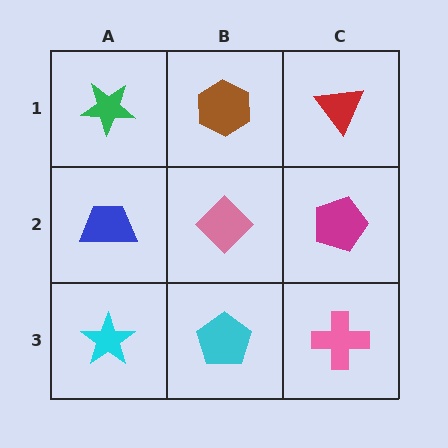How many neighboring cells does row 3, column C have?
2.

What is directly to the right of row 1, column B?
A red triangle.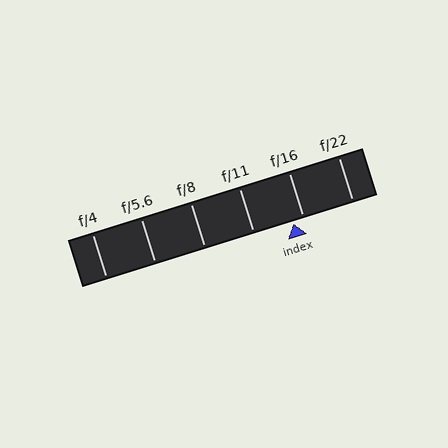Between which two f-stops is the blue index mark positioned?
The index mark is between f/11 and f/16.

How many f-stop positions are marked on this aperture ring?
There are 6 f-stop positions marked.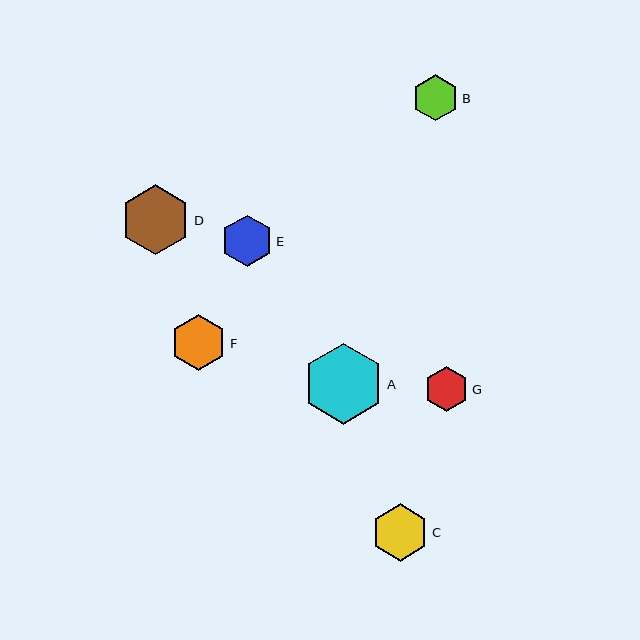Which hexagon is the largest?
Hexagon A is the largest with a size of approximately 81 pixels.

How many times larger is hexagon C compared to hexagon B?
Hexagon C is approximately 1.2 times the size of hexagon B.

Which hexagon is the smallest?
Hexagon G is the smallest with a size of approximately 44 pixels.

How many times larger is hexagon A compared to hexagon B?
Hexagon A is approximately 1.7 times the size of hexagon B.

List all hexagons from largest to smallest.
From largest to smallest: A, D, C, F, E, B, G.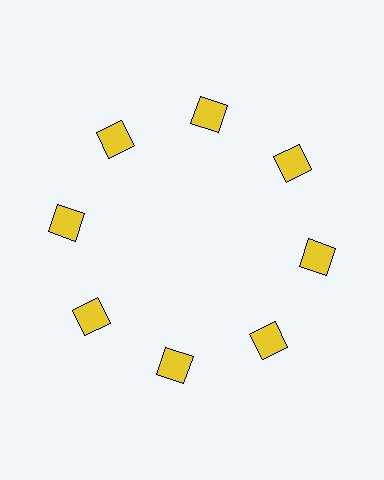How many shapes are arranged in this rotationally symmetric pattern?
There are 8 shapes, arranged in 8 groups of 1.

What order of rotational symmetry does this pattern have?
This pattern has 8-fold rotational symmetry.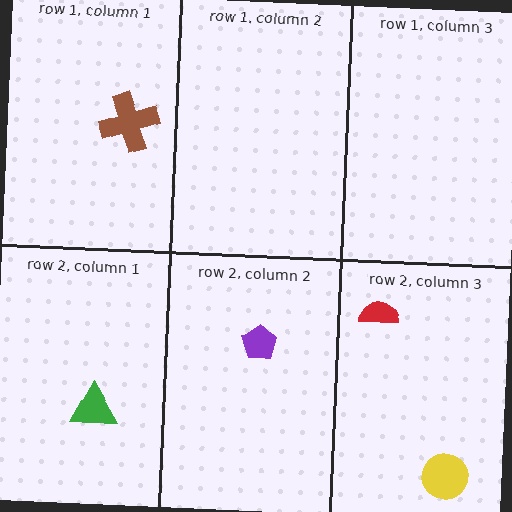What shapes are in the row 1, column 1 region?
The brown cross.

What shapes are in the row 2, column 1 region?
The green triangle.